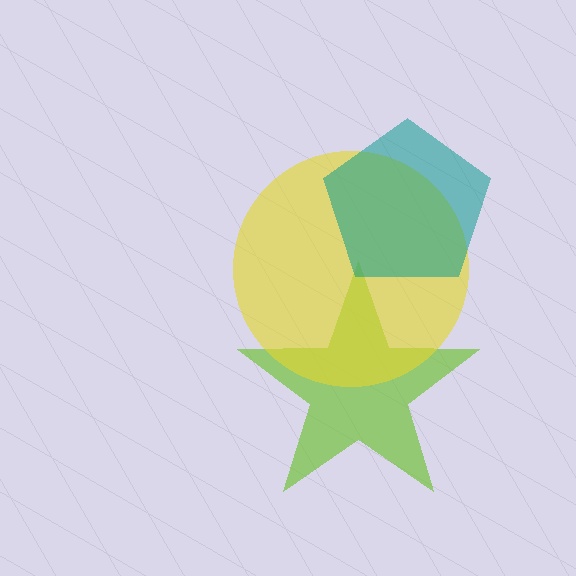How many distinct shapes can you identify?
There are 3 distinct shapes: a lime star, a yellow circle, a teal pentagon.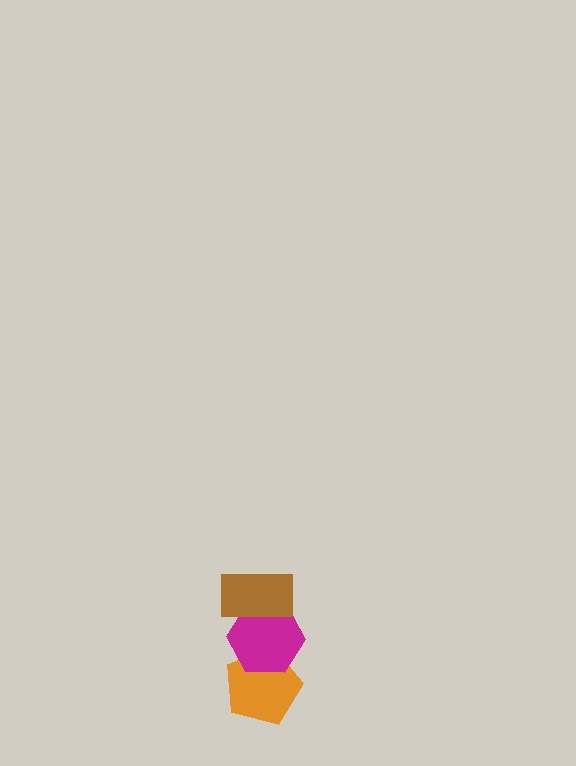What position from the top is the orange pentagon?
The orange pentagon is 3rd from the top.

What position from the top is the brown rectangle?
The brown rectangle is 1st from the top.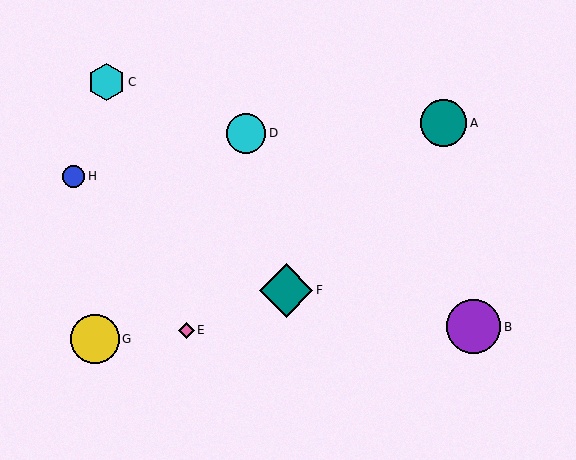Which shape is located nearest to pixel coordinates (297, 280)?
The teal diamond (labeled F) at (286, 290) is nearest to that location.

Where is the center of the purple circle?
The center of the purple circle is at (474, 327).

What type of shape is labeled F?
Shape F is a teal diamond.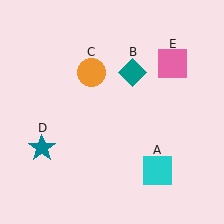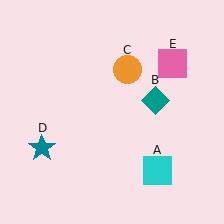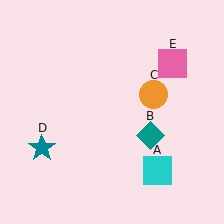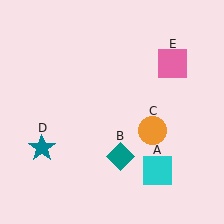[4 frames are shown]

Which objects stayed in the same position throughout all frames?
Cyan square (object A) and teal star (object D) and pink square (object E) remained stationary.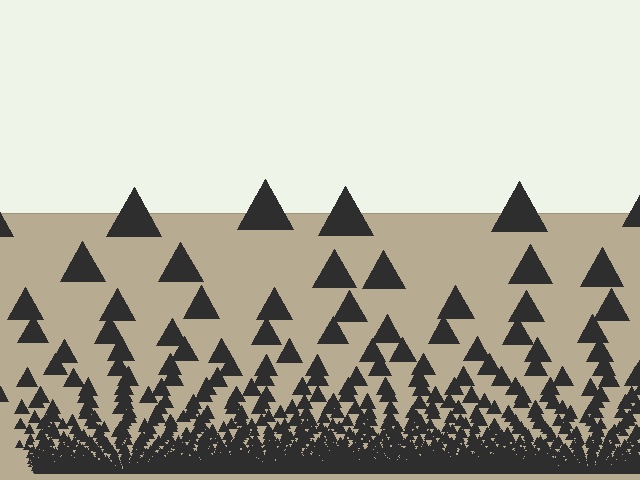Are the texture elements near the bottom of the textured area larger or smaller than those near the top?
Smaller. The gradient is inverted — elements near the bottom are smaller and denser.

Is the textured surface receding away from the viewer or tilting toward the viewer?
The surface appears to tilt toward the viewer. Texture elements get larger and sparser toward the top.